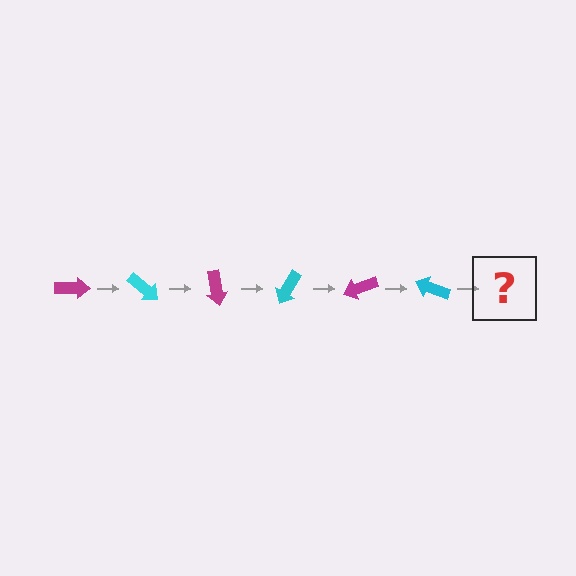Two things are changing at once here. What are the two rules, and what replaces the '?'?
The two rules are that it rotates 40 degrees each step and the color cycles through magenta and cyan. The '?' should be a magenta arrow, rotated 240 degrees from the start.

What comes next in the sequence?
The next element should be a magenta arrow, rotated 240 degrees from the start.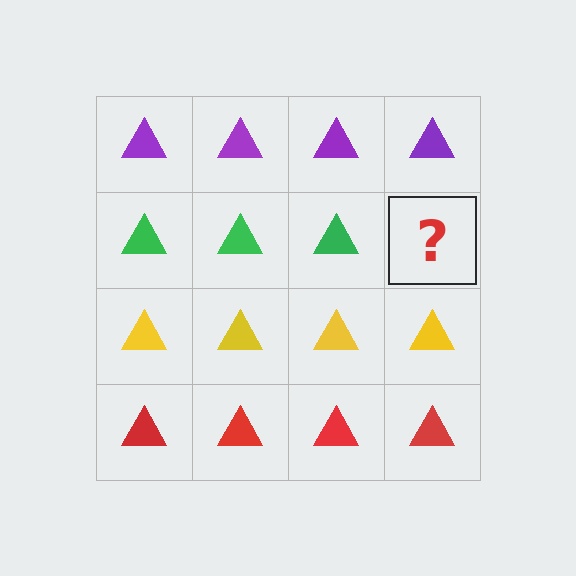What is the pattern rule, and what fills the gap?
The rule is that each row has a consistent color. The gap should be filled with a green triangle.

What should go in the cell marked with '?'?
The missing cell should contain a green triangle.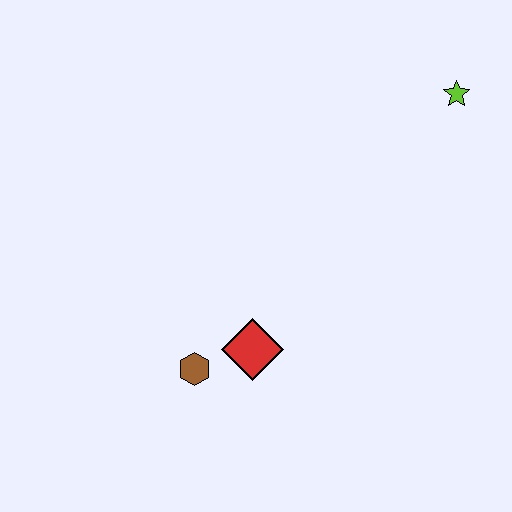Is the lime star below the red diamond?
No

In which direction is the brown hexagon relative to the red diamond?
The brown hexagon is to the left of the red diamond.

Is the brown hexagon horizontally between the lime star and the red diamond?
No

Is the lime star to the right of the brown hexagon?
Yes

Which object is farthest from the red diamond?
The lime star is farthest from the red diamond.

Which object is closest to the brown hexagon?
The red diamond is closest to the brown hexagon.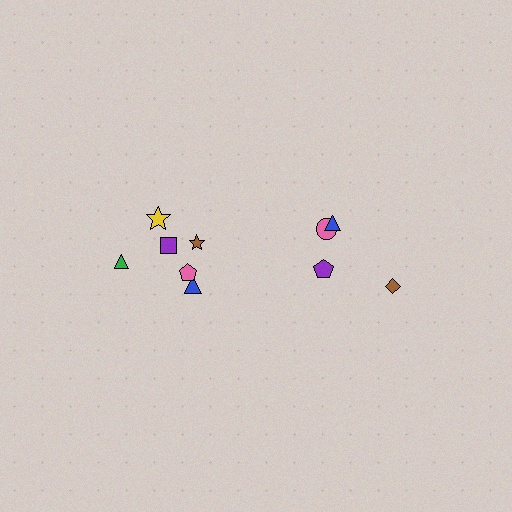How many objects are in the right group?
There are 4 objects.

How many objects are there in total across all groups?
There are 10 objects.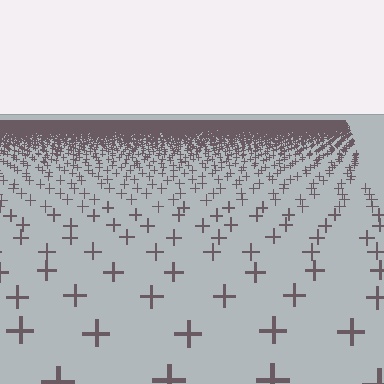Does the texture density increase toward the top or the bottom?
Density increases toward the top.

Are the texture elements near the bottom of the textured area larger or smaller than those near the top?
Larger. Near the bottom, elements are closer to the viewer and appear at a bigger on-screen size.